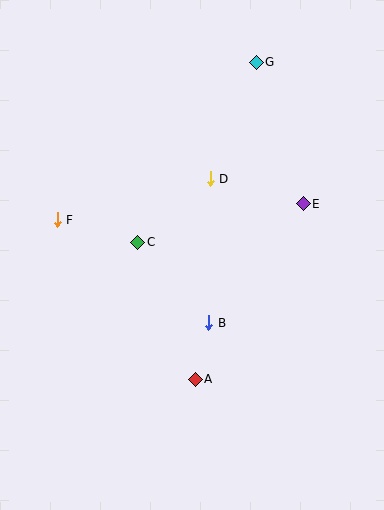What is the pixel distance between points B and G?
The distance between B and G is 265 pixels.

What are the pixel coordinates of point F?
Point F is at (57, 220).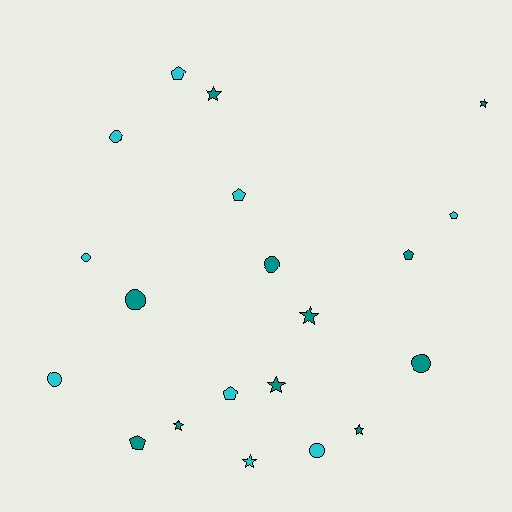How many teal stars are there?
There are 6 teal stars.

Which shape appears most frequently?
Circle, with 7 objects.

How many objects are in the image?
There are 20 objects.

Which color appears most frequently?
Teal, with 11 objects.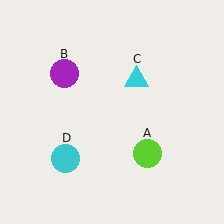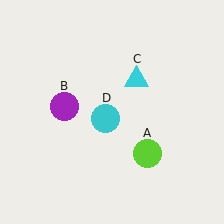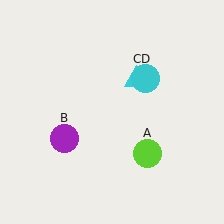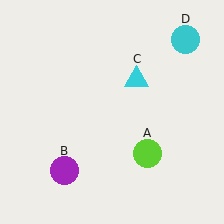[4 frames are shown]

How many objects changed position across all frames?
2 objects changed position: purple circle (object B), cyan circle (object D).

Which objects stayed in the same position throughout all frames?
Lime circle (object A) and cyan triangle (object C) remained stationary.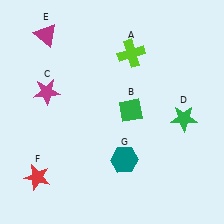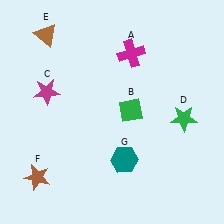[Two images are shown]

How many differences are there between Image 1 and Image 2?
There are 3 differences between the two images.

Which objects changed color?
A changed from lime to magenta. E changed from magenta to brown. F changed from red to brown.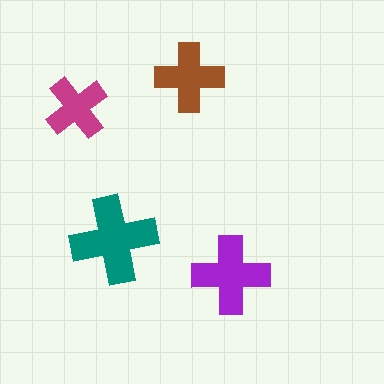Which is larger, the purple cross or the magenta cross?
The purple one.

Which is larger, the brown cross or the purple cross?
The purple one.